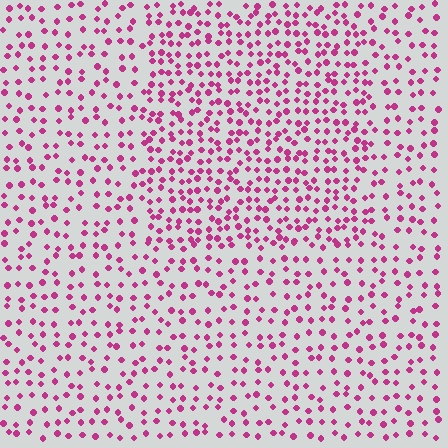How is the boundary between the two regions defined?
The boundary is defined by a change in element density (approximately 1.7x ratio). All elements are the same color, size, and shape.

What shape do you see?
I see a rectangle.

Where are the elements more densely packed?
The elements are more densely packed inside the rectangle boundary.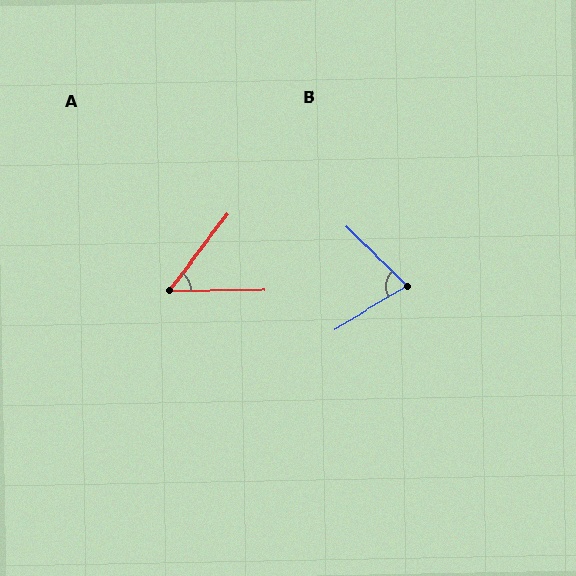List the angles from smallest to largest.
A (53°), B (75°).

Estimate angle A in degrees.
Approximately 53 degrees.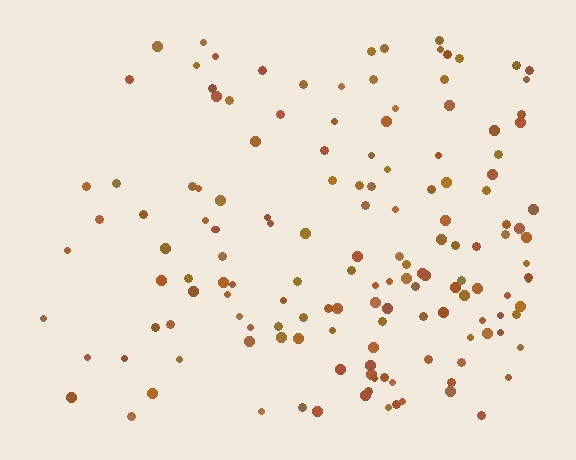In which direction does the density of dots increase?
From left to right, with the right side densest.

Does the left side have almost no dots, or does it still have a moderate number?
Still a moderate number, just noticeably fewer than the right.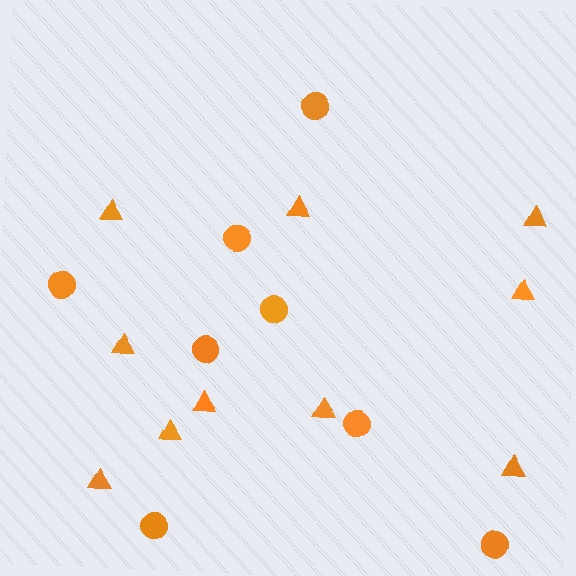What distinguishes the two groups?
There are 2 groups: one group of circles (8) and one group of triangles (10).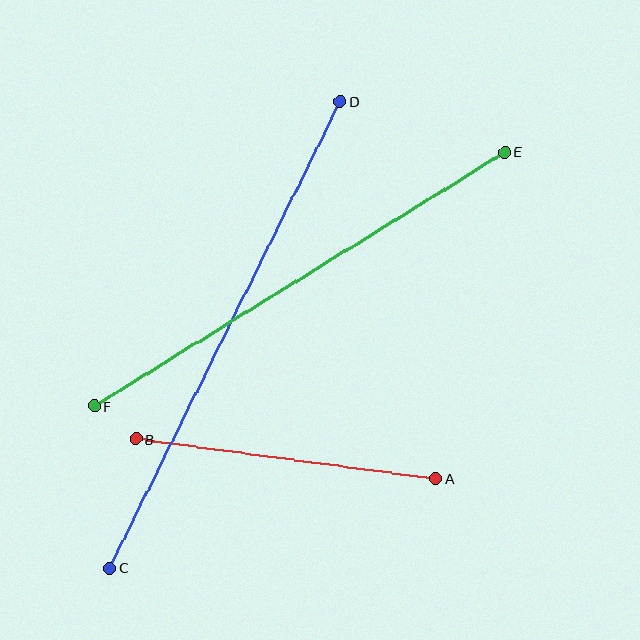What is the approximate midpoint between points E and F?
The midpoint is at approximately (300, 279) pixels.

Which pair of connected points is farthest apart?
Points C and D are farthest apart.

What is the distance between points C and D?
The distance is approximately 520 pixels.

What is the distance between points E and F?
The distance is approximately 483 pixels.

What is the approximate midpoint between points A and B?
The midpoint is at approximately (286, 459) pixels.